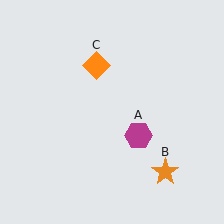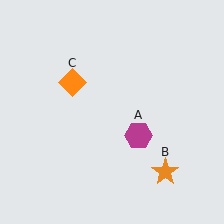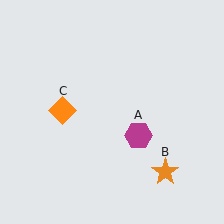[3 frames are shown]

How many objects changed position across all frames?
1 object changed position: orange diamond (object C).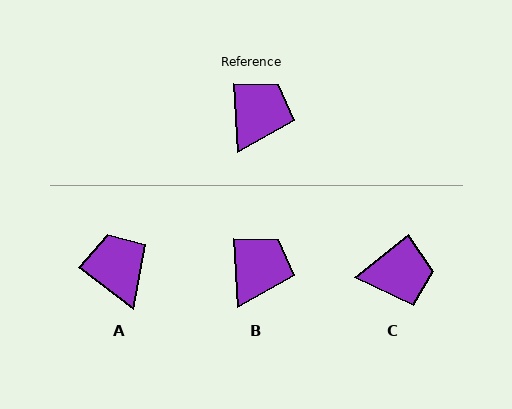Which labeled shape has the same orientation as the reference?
B.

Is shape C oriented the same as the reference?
No, it is off by about 54 degrees.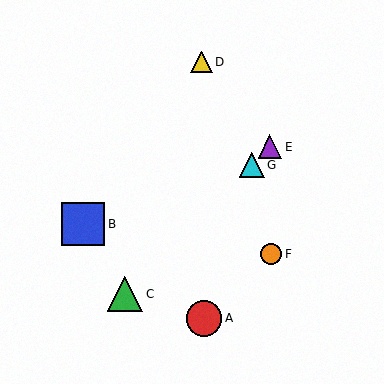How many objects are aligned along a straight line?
3 objects (C, E, G) are aligned along a straight line.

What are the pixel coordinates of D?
Object D is at (201, 62).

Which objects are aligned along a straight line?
Objects C, E, G are aligned along a straight line.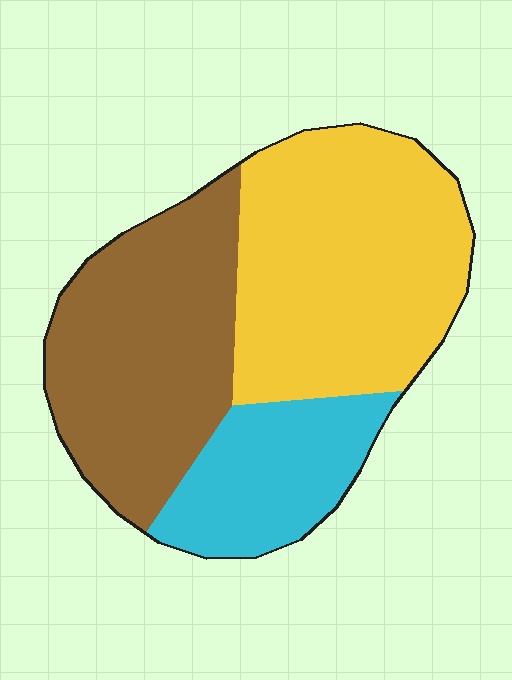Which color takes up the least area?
Cyan, at roughly 20%.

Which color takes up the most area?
Yellow, at roughly 45%.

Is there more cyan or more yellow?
Yellow.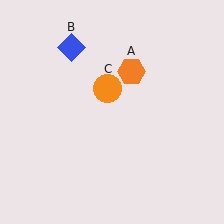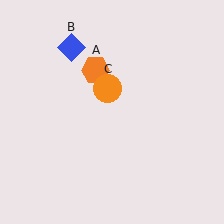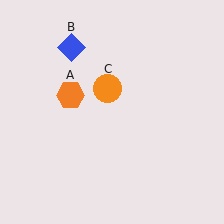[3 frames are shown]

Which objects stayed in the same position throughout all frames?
Blue diamond (object B) and orange circle (object C) remained stationary.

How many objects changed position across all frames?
1 object changed position: orange hexagon (object A).